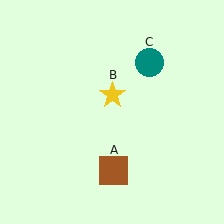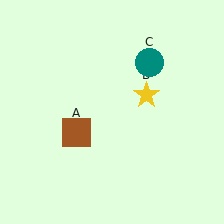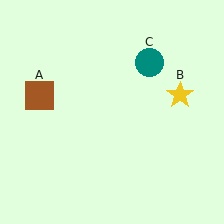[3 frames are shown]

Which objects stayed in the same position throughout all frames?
Teal circle (object C) remained stationary.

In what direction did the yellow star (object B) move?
The yellow star (object B) moved right.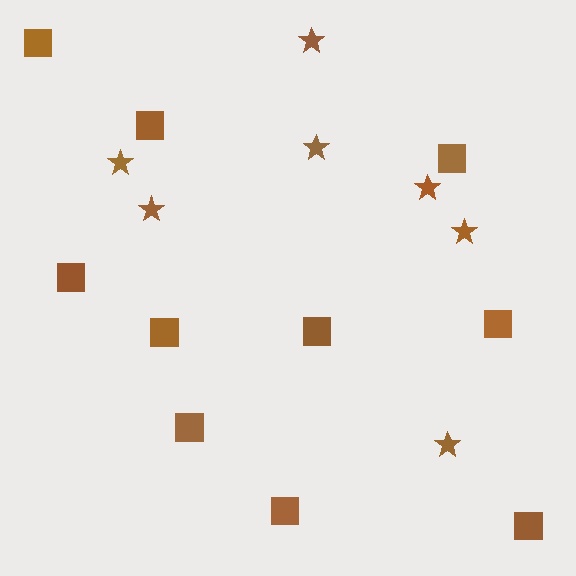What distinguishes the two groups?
There are 2 groups: one group of stars (7) and one group of squares (10).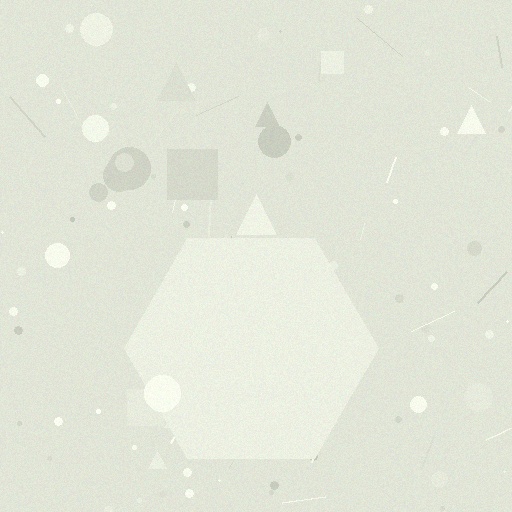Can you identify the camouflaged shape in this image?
The camouflaged shape is a hexagon.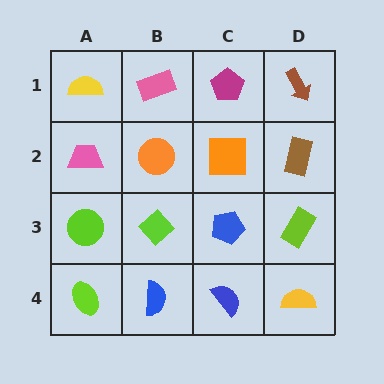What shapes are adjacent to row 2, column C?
A magenta pentagon (row 1, column C), a blue pentagon (row 3, column C), an orange circle (row 2, column B), a brown rectangle (row 2, column D).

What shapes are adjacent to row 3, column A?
A pink trapezoid (row 2, column A), a lime ellipse (row 4, column A), a lime diamond (row 3, column B).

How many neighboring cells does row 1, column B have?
3.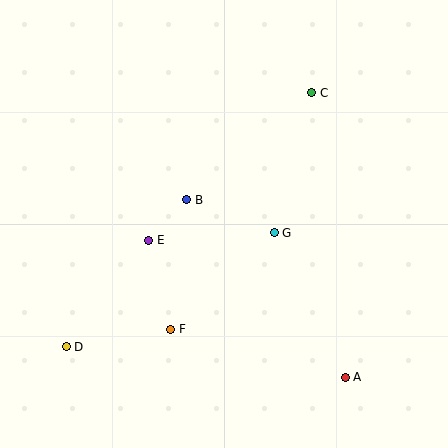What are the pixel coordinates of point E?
Point E is at (149, 240).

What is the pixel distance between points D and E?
The distance between D and E is 135 pixels.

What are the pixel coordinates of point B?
Point B is at (187, 200).